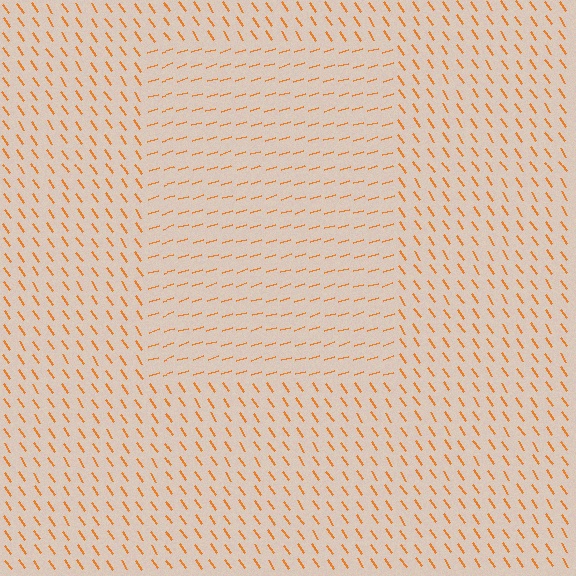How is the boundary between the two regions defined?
The boundary is defined purely by a change in line orientation (approximately 72 degrees difference). All lines are the same color and thickness.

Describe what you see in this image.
The image is filled with small orange line segments. A rectangle region in the image has lines oriented differently from the surrounding lines, creating a visible texture boundary.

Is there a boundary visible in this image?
Yes, there is a texture boundary formed by a change in line orientation.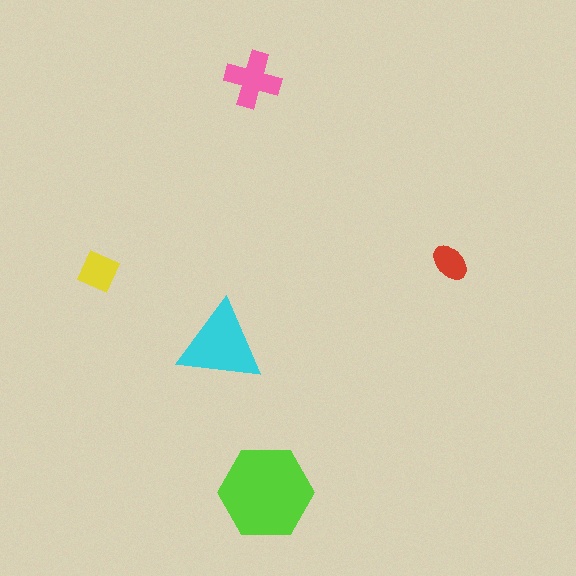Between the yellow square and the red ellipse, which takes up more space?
The yellow square.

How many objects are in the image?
There are 5 objects in the image.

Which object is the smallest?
The red ellipse.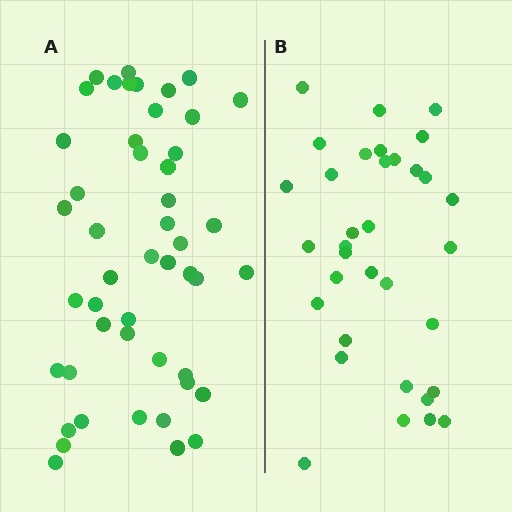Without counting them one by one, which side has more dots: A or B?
Region A (the left region) has more dots.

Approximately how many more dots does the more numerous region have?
Region A has approximately 15 more dots than region B.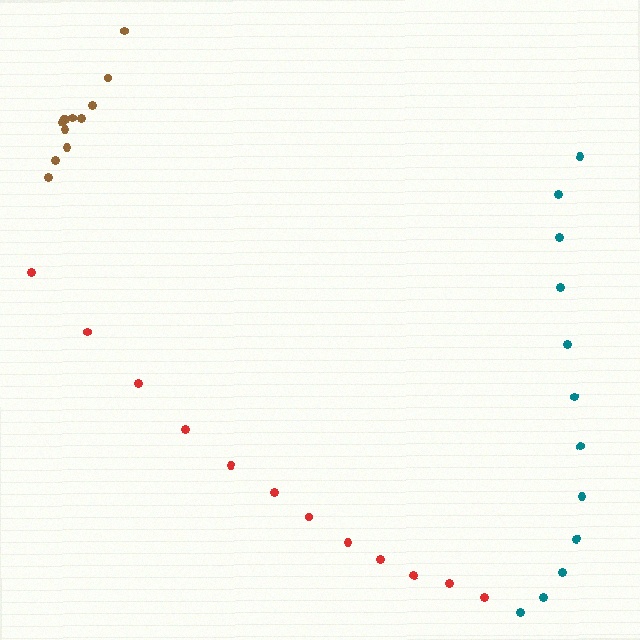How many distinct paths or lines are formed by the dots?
There are 3 distinct paths.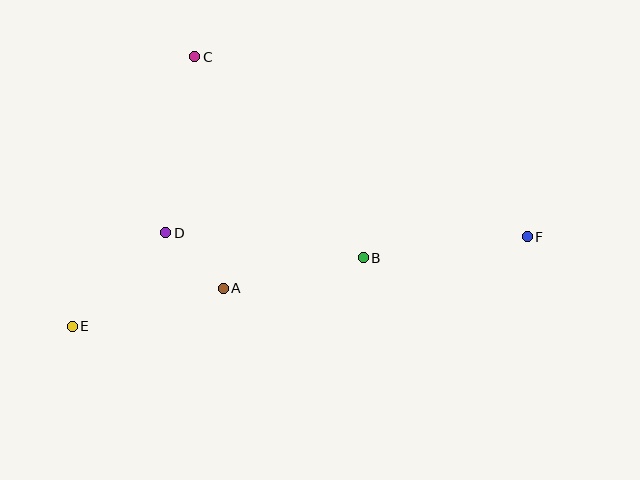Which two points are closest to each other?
Points A and D are closest to each other.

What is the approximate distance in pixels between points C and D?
The distance between C and D is approximately 178 pixels.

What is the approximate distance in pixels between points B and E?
The distance between B and E is approximately 299 pixels.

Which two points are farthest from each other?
Points E and F are farthest from each other.